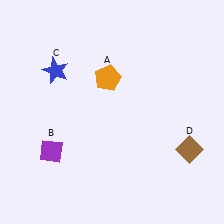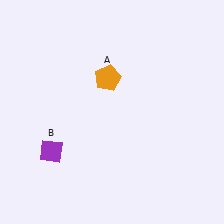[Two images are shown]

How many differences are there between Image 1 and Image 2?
There are 2 differences between the two images.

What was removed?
The blue star (C), the brown diamond (D) were removed in Image 2.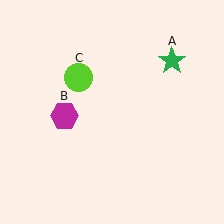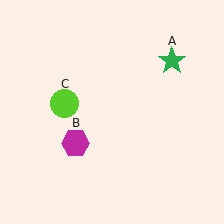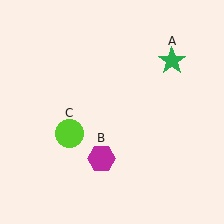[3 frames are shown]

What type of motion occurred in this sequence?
The magenta hexagon (object B), lime circle (object C) rotated counterclockwise around the center of the scene.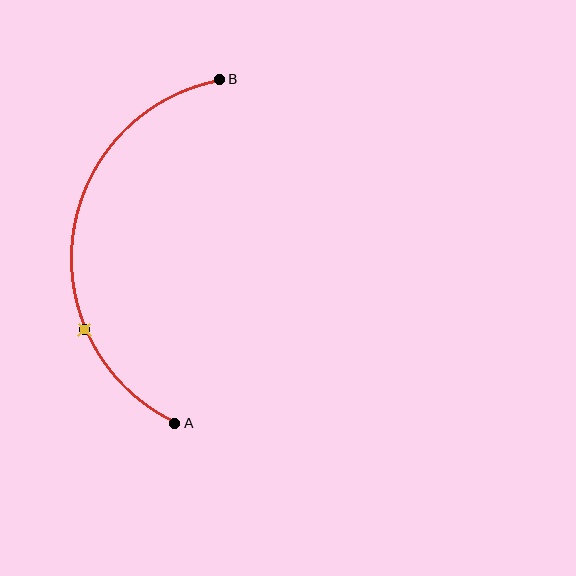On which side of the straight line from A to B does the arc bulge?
The arc bulges to the left of the straight line connecting A and B.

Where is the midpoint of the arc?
The arc midpoint is the point on the curve farthest from the straight line joining A and B. It sits to the left of that line.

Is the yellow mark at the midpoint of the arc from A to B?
No. The yellow mark lies on the arc but is closer to endpoint A. The arc midpoint would be at the point on the curve equidistant along the arc from both A and B.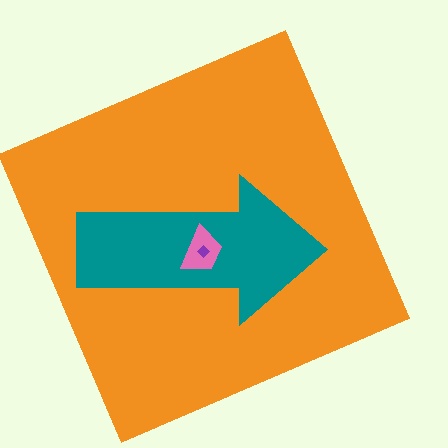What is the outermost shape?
The orange square.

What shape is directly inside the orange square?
The teal arrow.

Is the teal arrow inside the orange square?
Yes.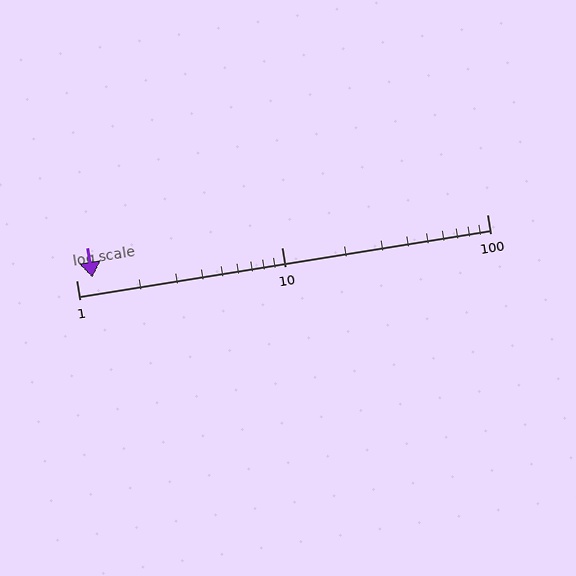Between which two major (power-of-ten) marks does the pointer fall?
The pointer is between 1 and 10.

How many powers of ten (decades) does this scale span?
The scale spans 2 decades, from 1 to 100.